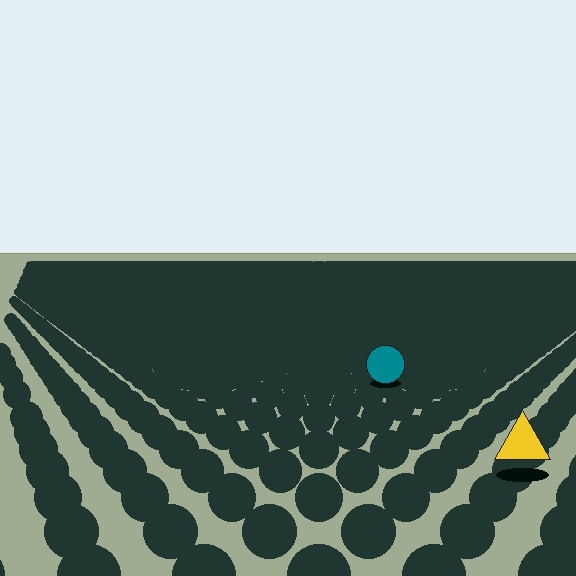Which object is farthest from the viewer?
The teal circle is farthest from the viewer. It appears smaller and the ground texture around it is denser.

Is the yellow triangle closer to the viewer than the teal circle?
Yes. The yellow triangle is closer — you can tell from the texture gradient: the ground texture is coarser near it.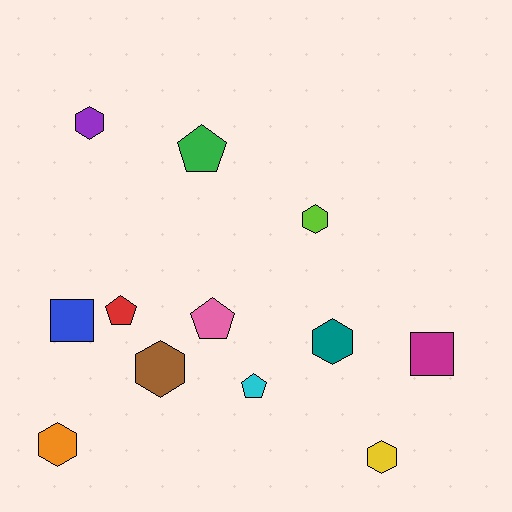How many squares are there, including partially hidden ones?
There are 2 squares.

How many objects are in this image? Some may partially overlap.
There are 12 objects.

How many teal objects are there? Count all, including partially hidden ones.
There is 1 teal object.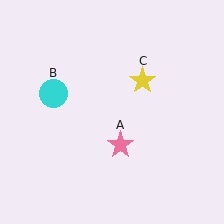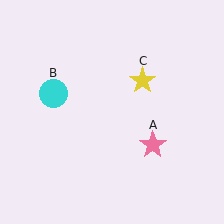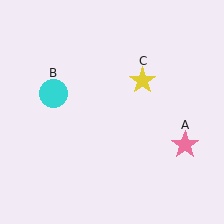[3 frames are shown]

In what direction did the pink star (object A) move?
The pink star (object A) moved right.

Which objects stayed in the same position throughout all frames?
Cyan circle (object B) and yellow star (object C) remained stationary.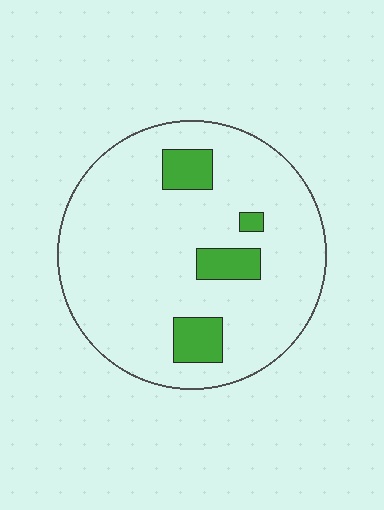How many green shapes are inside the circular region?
4.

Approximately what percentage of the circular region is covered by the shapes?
Approximately 10%.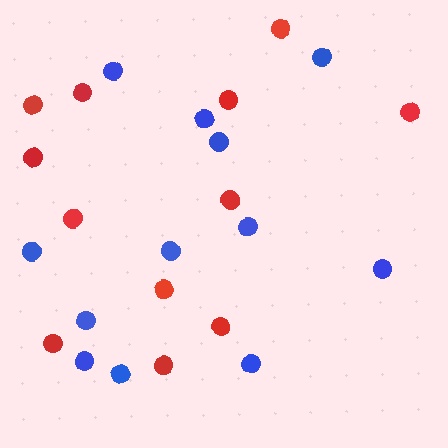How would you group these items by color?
There are 2 groups: one group of blue circles (12) and one group of red circles (12).